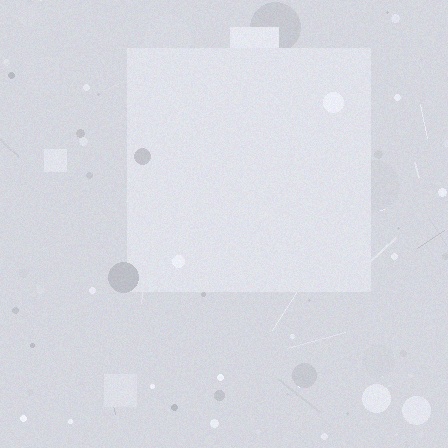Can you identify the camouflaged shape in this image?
The camouflaged shape is a square.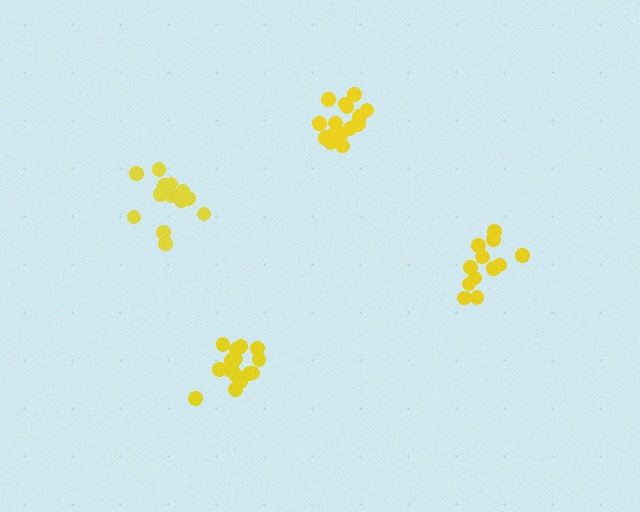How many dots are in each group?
Group 1: 12 dots, Group 2: 17 dots, Group 3: 17 dots, Group 4: 15 dots (61 total).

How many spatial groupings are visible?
There are 4 spatial groupings.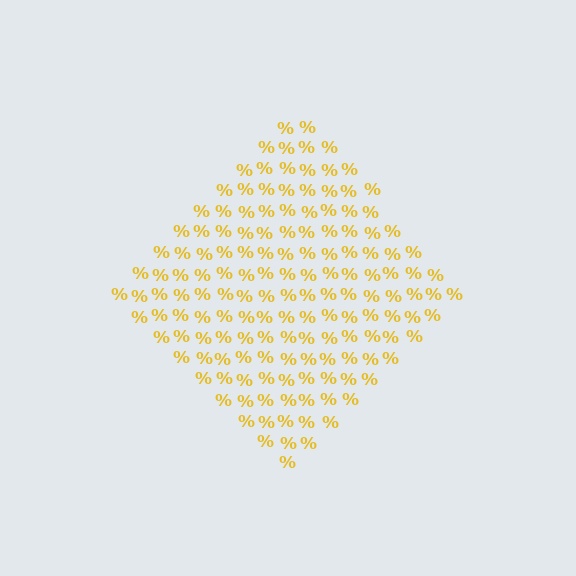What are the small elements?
The small elements are percent signs.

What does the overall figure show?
The overall figure shows a diamond.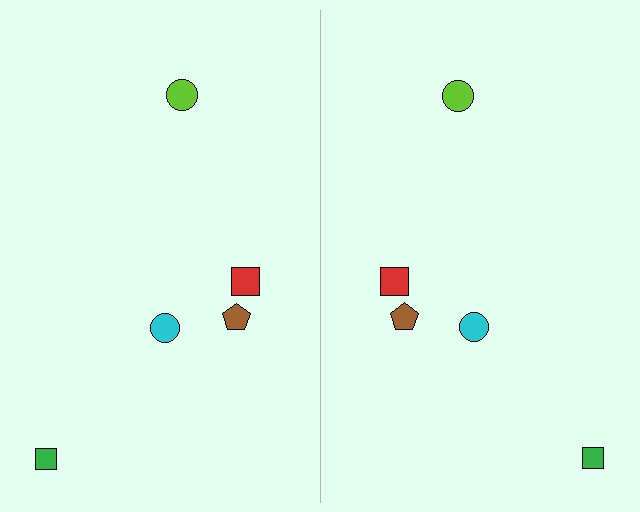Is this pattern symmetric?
Yes, this pattern has bilateral (reflection) symmetry.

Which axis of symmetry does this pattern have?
The pattern has a vertical axis of symmetry running through the center of the image.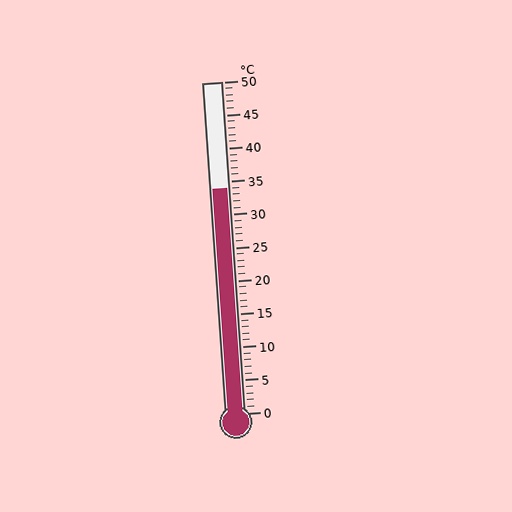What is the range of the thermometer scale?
The thermometer scale ranges from 0°C to 50°C.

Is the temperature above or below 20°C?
The temperature is above 20°C.